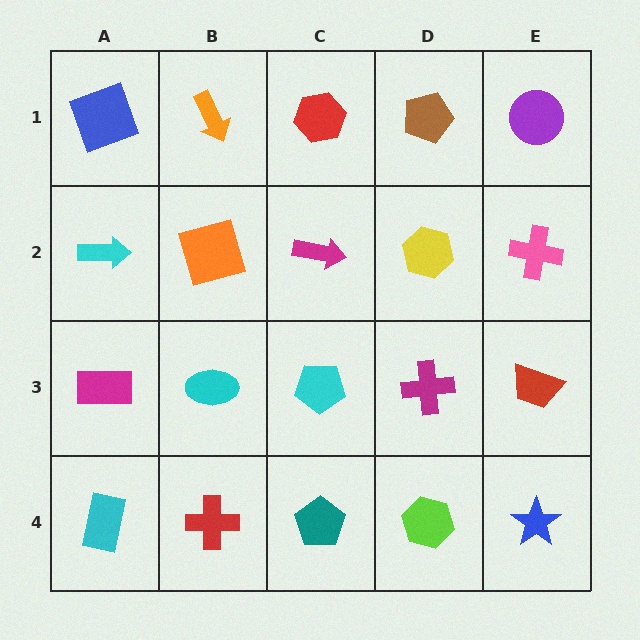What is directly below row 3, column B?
A red cross.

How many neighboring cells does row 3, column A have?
3.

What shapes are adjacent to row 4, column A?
A magenta rectangle (row 3, column A), a red cross (row 4, column B).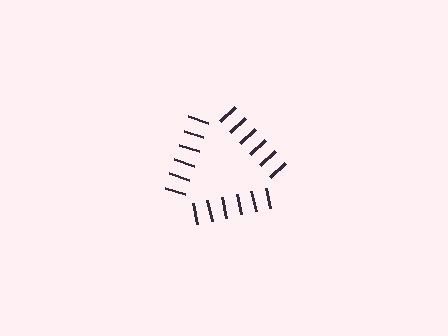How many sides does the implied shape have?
3 sides — the line-ends trace a triangle.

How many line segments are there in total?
18 — 6 along each of the 3 edges.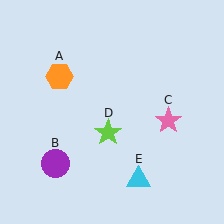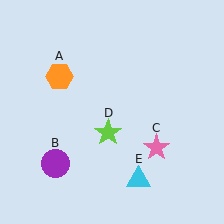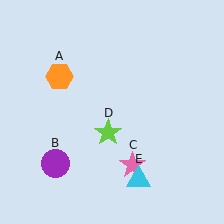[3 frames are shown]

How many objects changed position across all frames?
1 object changed position: pink star (object C).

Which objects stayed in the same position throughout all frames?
Orange hexagon (object A) and purple circle (object B) and lime star (object D) and cyan triangle (object E) remained stationary.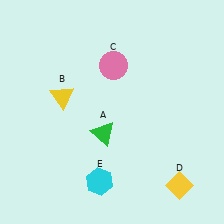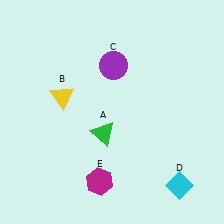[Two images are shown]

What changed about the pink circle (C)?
In Image 1, C is pink. In Image 2, it changed to purple.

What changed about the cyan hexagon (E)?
In Image 1, E is cyan. In Image 2, it changed to magenta.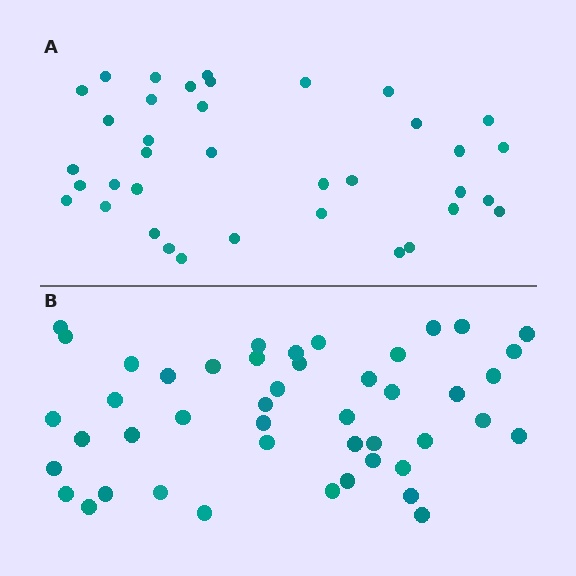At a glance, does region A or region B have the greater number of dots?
Region B (the bottom region) has more dots.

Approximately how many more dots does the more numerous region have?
Region B has roughly 8 or so more dots than region A.